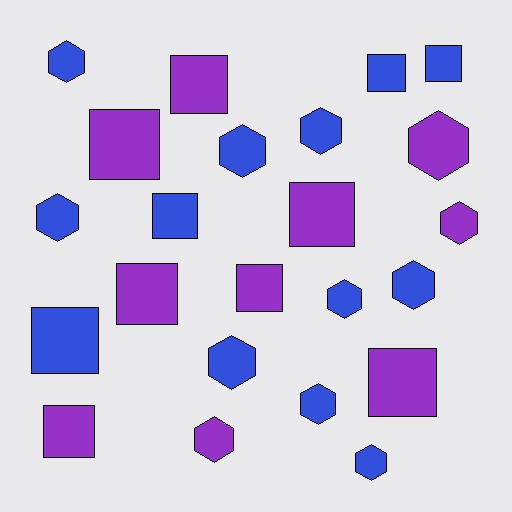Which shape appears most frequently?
Hexagon, with 12 objects.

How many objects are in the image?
There are 23 objects.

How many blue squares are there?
There are 4 blue squares.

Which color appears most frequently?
Blue, with 13 objects.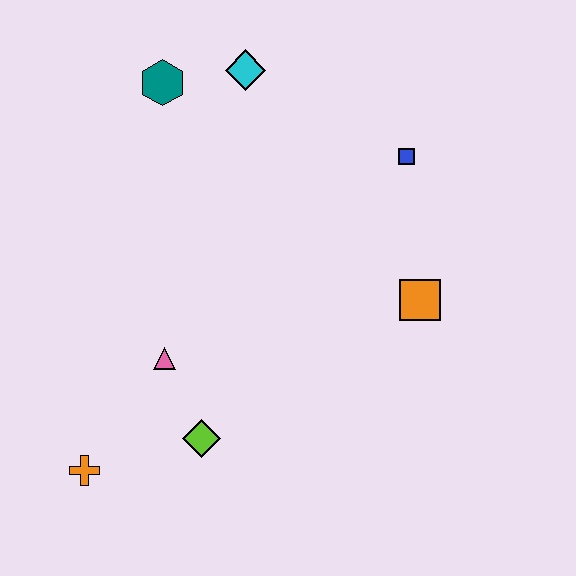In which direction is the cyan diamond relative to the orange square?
The cyan diamond is above the orange square.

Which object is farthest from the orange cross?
The blue square is farthest from the orange cross.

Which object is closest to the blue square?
The orange square is closest to the blue square.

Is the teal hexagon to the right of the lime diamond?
No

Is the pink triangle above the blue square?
No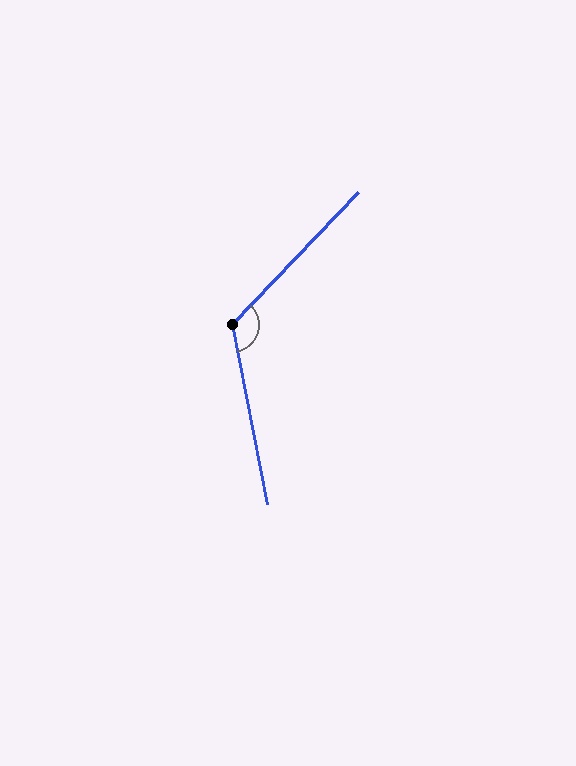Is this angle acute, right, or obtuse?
It is obtuse.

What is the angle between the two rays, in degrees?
Approximately 125 degrees.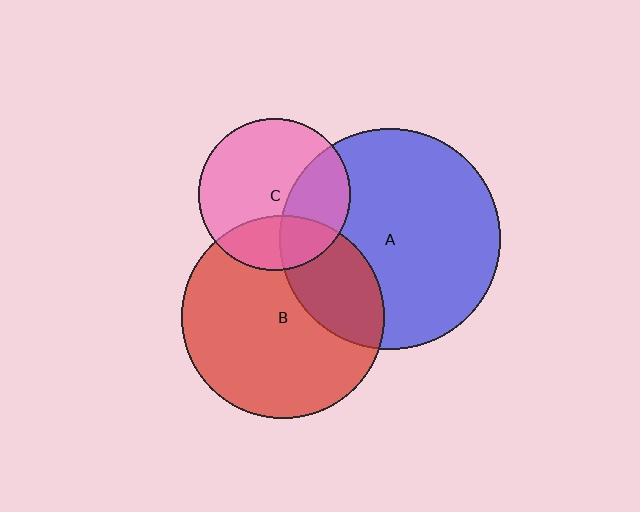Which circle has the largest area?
Circle A (blue).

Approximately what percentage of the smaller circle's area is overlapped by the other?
Approximately 30%.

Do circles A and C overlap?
Yes.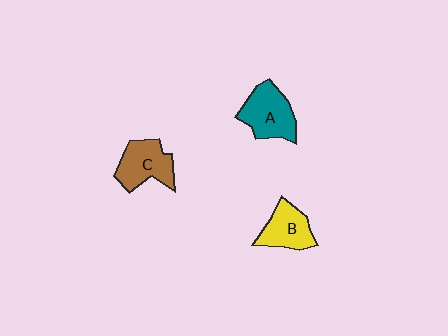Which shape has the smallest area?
Shape B (yellow).